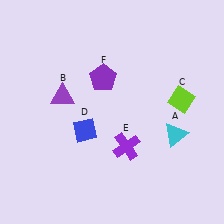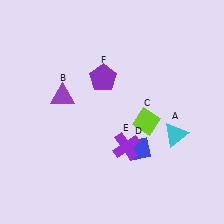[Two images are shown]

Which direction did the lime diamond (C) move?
The lime diamond (C) moved left.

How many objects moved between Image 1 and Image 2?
2 objects moved between the two images.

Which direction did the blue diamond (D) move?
The blue diamond (D) moved right.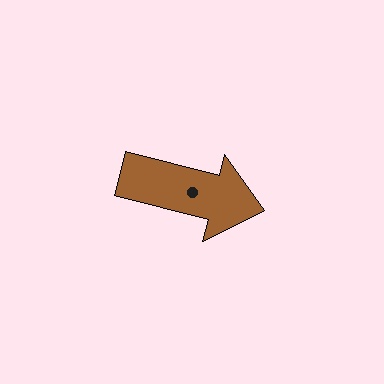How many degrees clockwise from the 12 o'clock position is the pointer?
Approximately 104 degrees.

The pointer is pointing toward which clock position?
Roughly 3 o'clock.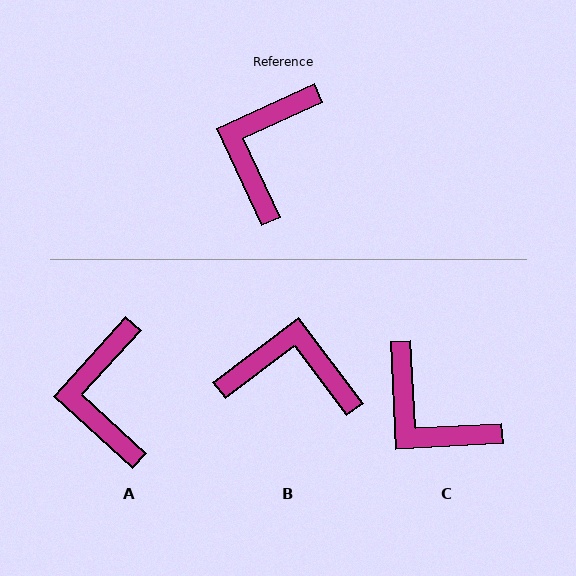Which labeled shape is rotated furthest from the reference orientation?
B, about 77 degrees away.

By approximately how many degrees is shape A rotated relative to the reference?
Approximately 23 degrees counter-clockwise.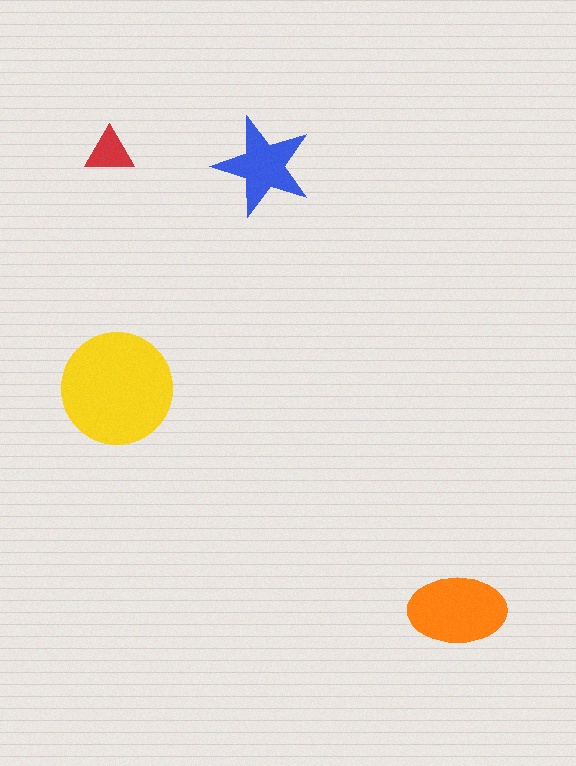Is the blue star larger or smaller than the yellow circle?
Smaller.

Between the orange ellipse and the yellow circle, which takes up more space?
The yellow circle.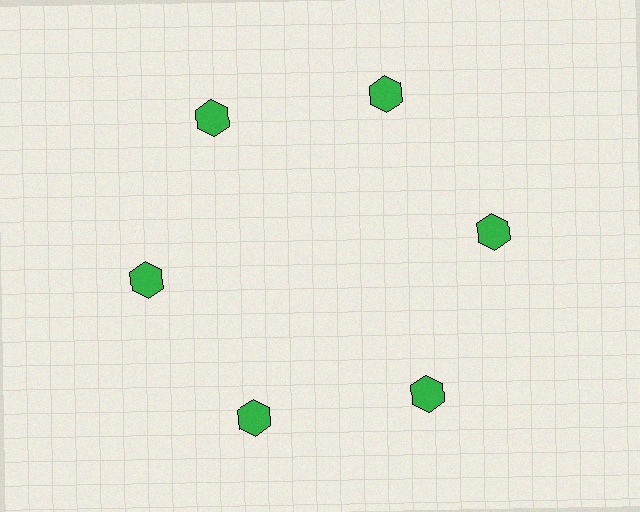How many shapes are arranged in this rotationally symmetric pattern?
There are 6 shapes, arranged in 6 groups of 1.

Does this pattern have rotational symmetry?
Yes, this pattern has 6-fold rotational symmetry. It looks the same after rotating 60 degrees around the center.